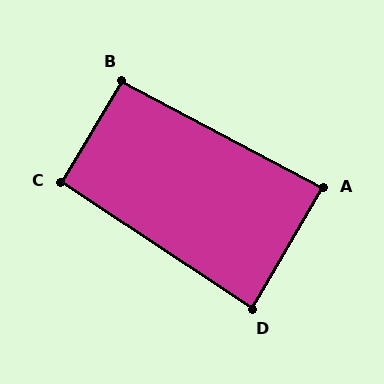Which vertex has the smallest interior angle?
D, at approximately 87 degrees.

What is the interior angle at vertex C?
Approximately 93 degrees (approximately right).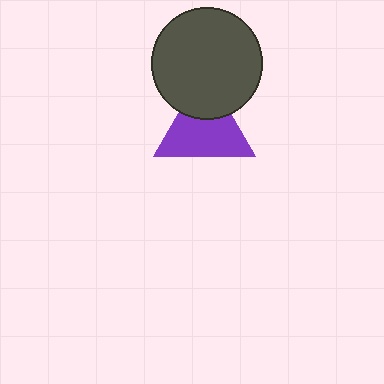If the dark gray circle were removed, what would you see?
You would see the complete purple triangle.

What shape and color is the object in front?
The object in front is a dark gray circle.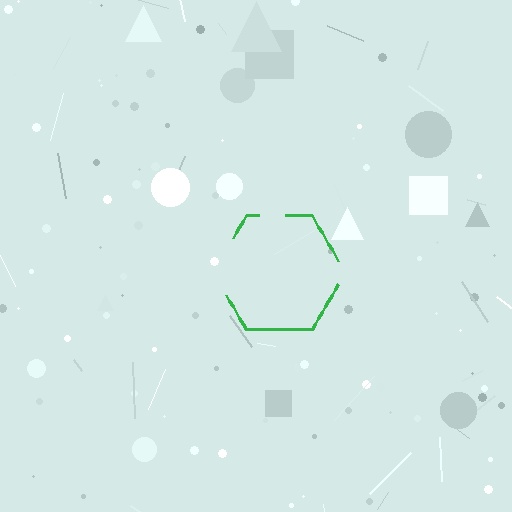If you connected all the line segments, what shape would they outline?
They would outline a hexagon.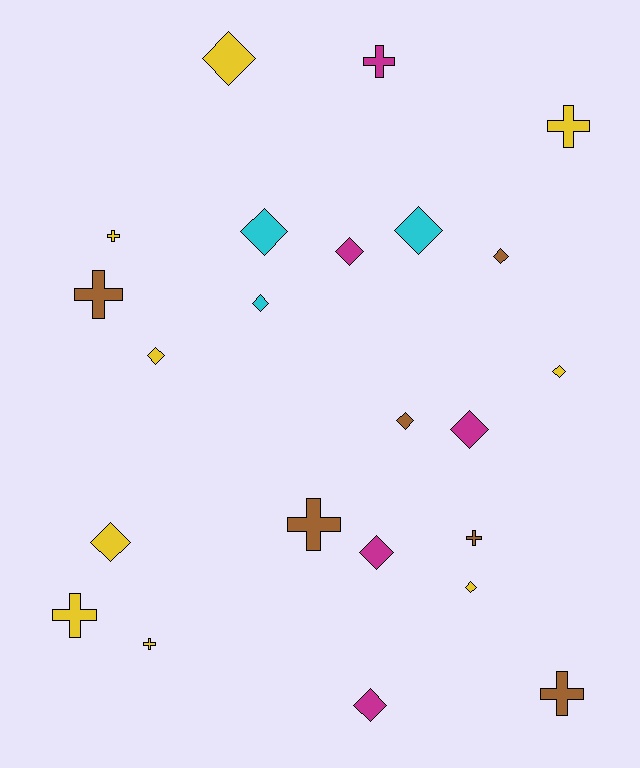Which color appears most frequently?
Yellow, with 9 objects.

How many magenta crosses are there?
There is 1 magenta cross.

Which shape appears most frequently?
Diamond, with 14 objects.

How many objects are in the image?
There are 23 objects.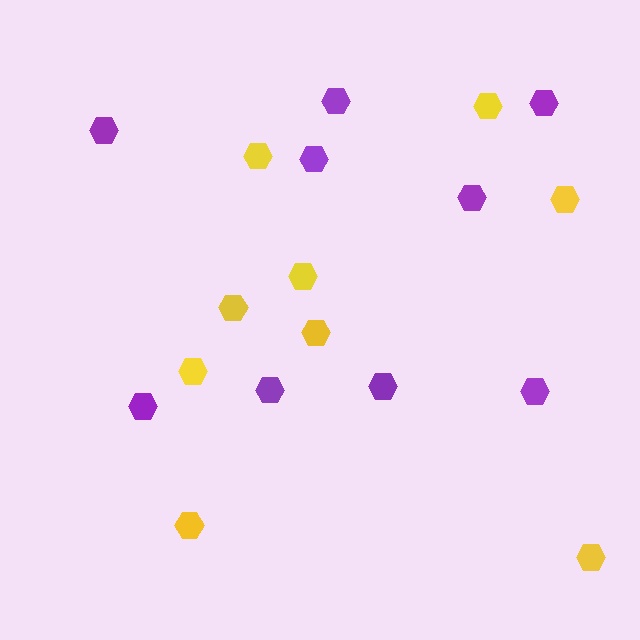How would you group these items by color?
There are 2 groups: one group of purple hexagons (9) and one group of yellow hexagons (9).